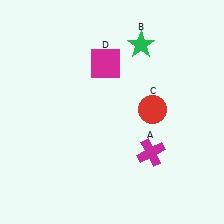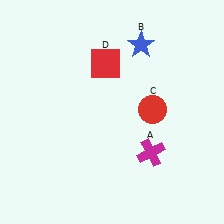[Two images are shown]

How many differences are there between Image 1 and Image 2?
There are 2 differences between the two images.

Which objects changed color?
B changed from green to blue. D changed from magenta to red.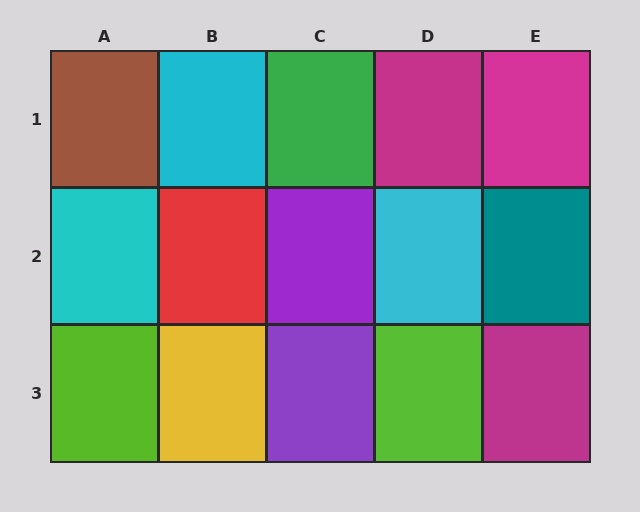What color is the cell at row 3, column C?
Purple.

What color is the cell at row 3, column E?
Magenta.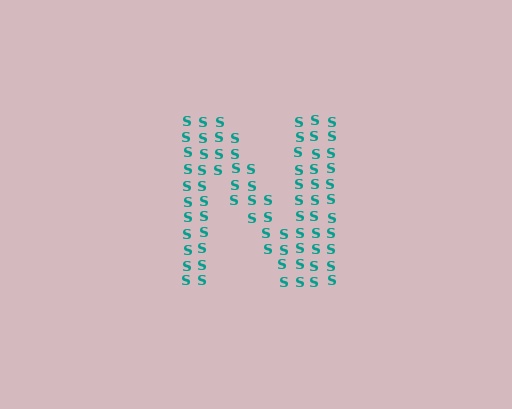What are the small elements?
The small elements are letter S's.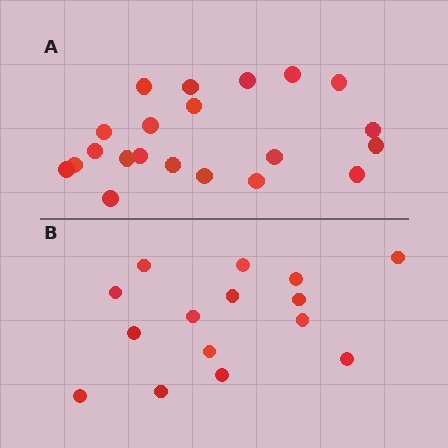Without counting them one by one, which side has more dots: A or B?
Region A (the top region) has more dots.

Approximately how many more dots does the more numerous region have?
Region A has about 6 more dots than region B.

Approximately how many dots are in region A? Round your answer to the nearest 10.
About 20 dots. (The exact count is 21, which rounds to 20.)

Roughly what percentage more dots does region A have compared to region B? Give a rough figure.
About 40% more.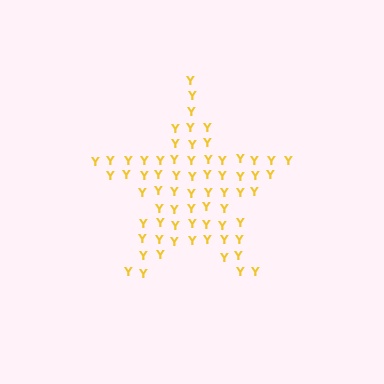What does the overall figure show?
The overall figure shows a star.